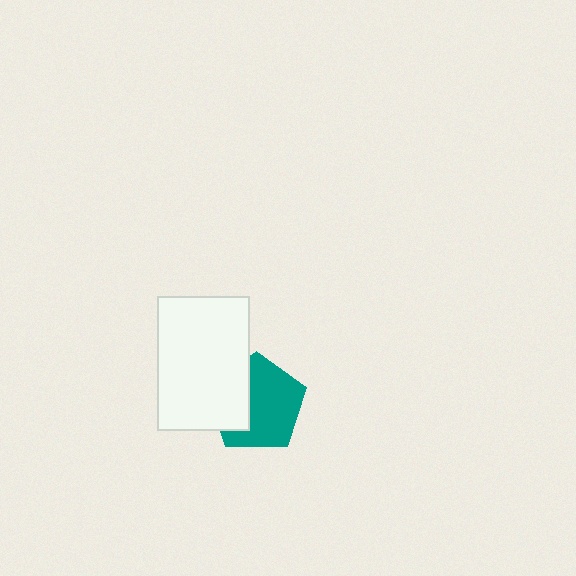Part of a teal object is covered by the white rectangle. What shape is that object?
It is a pentagon.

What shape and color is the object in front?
The object in front is a white rectangle.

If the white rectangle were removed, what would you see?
You would see the complete teal pentagon.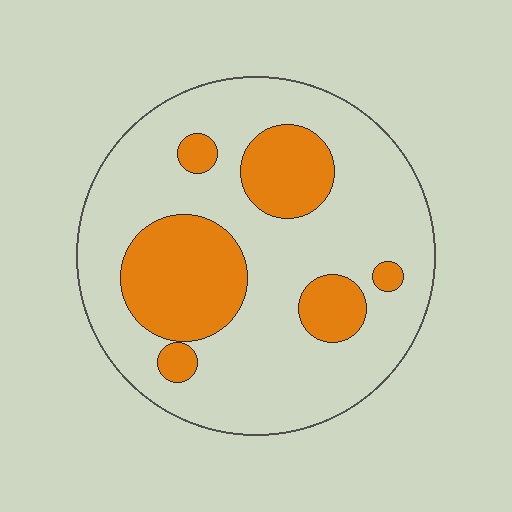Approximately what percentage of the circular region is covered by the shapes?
Approximately 25%.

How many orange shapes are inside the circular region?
6.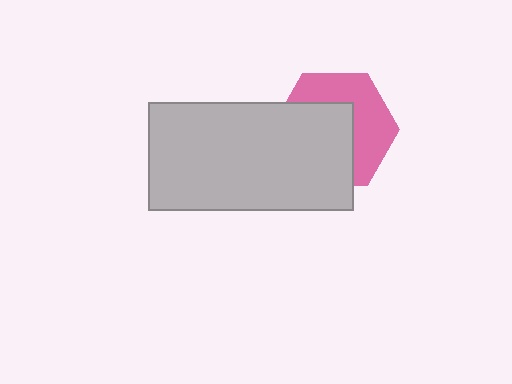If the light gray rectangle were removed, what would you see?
You would see the complete pink hexagon.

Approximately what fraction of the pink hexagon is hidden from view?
Roughly 54% of the pink hexagon is hidden behind the light gray rectangle.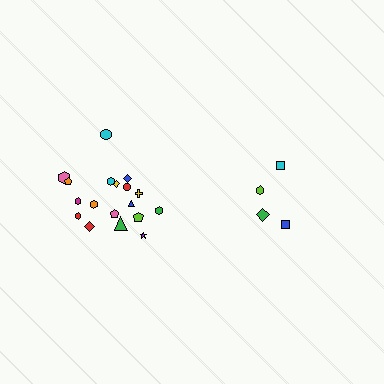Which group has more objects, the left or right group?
The left group.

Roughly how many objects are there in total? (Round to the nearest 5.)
Roughly 20 objects in total.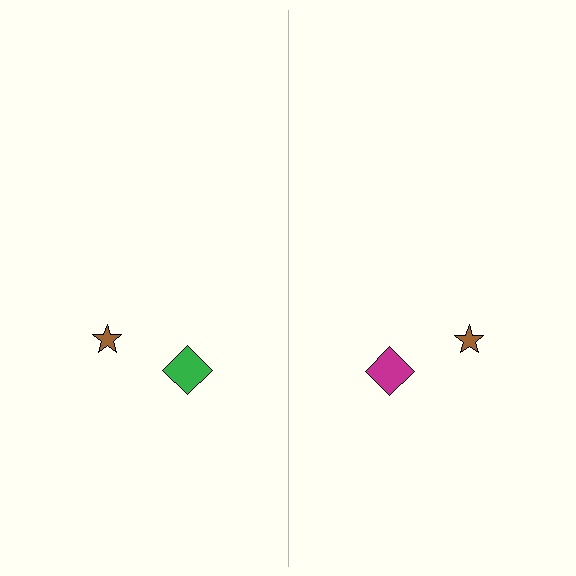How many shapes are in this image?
There are 4 shapes in this image.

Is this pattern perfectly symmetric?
No, the pattern is not perfectly symmetric. The magenta diamond on the right side breaks the symmetry — its mirror counterpart is green.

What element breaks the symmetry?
The magenta diamond on the right side breaks the symmetry — its mirror counterpart is green.